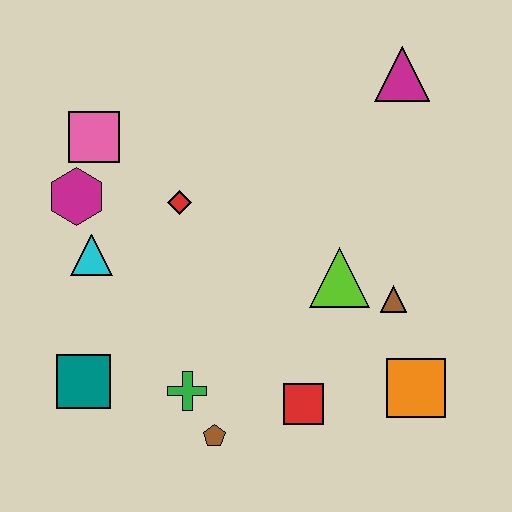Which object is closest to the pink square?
The magenta hexagon is closest to the pink square.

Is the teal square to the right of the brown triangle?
No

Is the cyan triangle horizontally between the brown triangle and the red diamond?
No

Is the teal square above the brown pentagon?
Yes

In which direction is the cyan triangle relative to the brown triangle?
The cyan triangle is to the left of the brown triangle.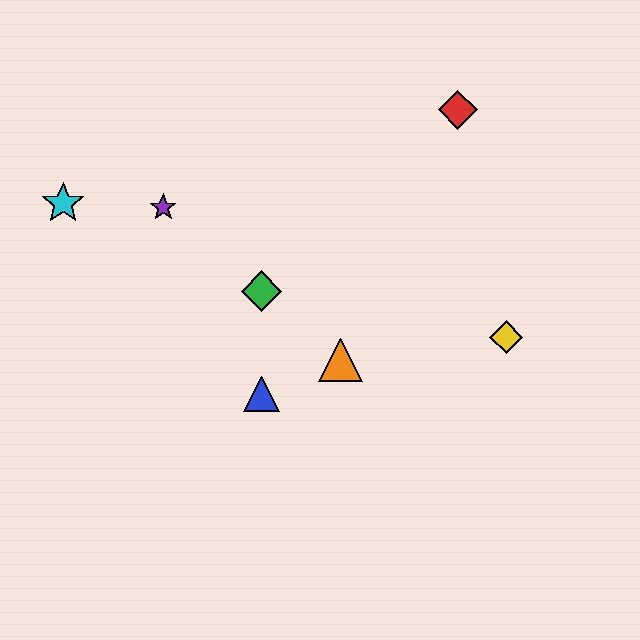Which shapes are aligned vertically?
The blue triangle, the green diamond are aligned vertically.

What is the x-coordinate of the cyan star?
The cyan star is at x≈63.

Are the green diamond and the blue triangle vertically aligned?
Yes, both are at x≈262.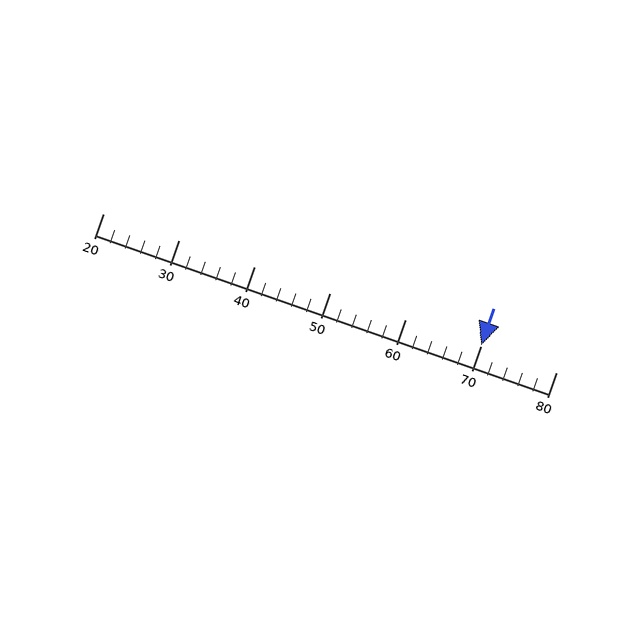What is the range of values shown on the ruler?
The ruler shows values from 20 to 80.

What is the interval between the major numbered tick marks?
The major tick marks are spaced 10 units apart.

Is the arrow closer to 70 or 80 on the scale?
The arrow is closer to 70.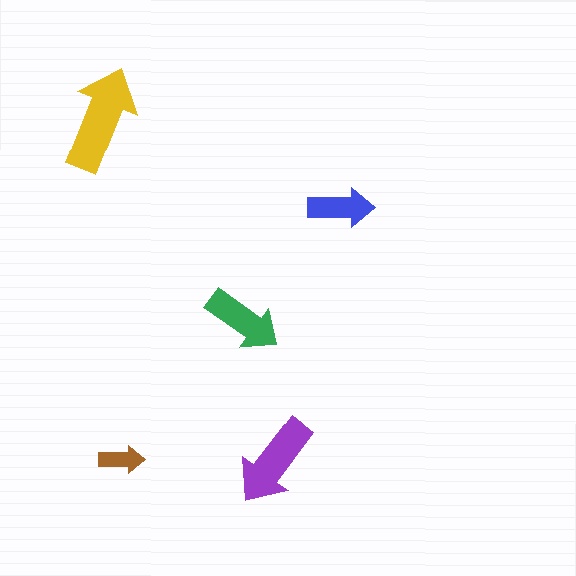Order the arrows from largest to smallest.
the yellow one, the purple one, the green one, the blue one, the brown one.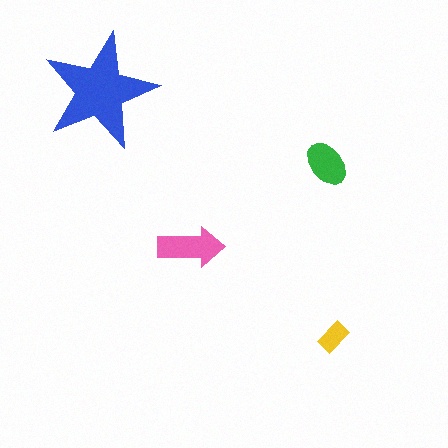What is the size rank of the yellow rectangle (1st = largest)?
4th.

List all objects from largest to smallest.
The blue star, the pink arrow, the green ellipse, the yellow rectangle.